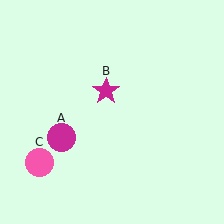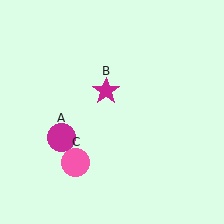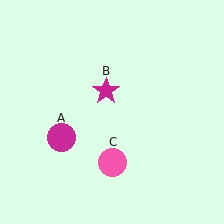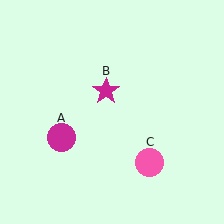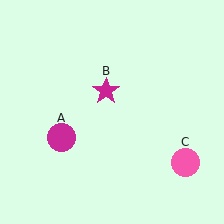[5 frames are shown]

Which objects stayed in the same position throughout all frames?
Magenta circle (object A) and magenta star (object B) remained stationary.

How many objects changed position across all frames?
1 object changed position: pink circle (object C).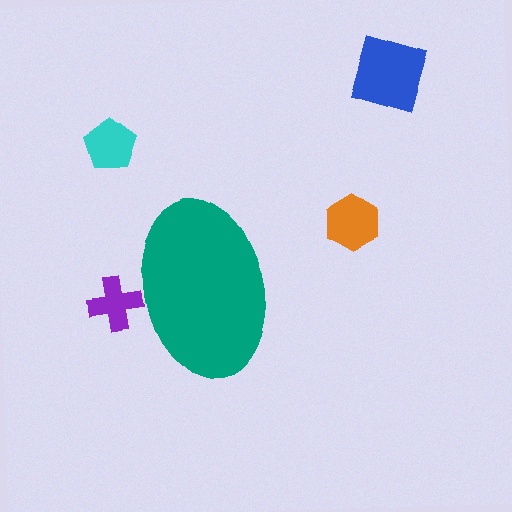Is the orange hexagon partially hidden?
No, the orange hexagon is fully visible.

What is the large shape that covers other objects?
A teal ellipse.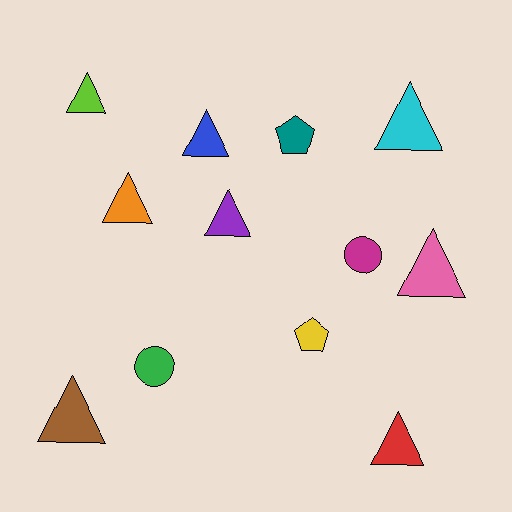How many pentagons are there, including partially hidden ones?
There are 2 pentagons.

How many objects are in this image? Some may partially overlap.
There are 12 objects.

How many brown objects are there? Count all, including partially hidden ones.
There is 1 brown object.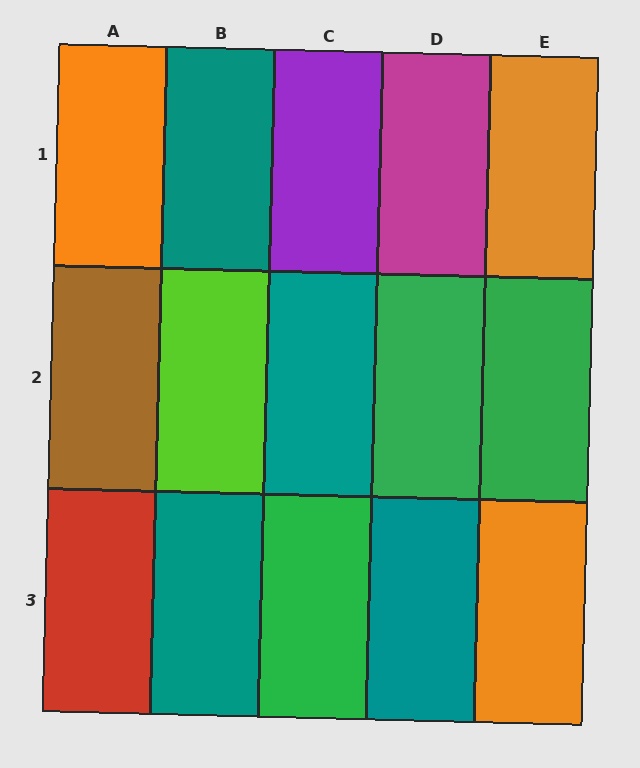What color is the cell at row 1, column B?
Teal.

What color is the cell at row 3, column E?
Orange.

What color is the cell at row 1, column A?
Orange.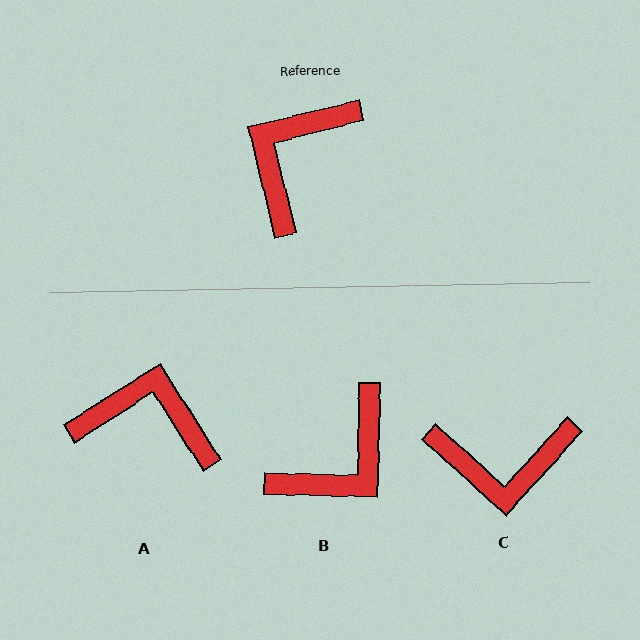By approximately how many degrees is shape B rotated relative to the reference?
Approximately 165 degrees counter-clockwise.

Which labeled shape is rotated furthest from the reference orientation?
B, about 165 degrees away.